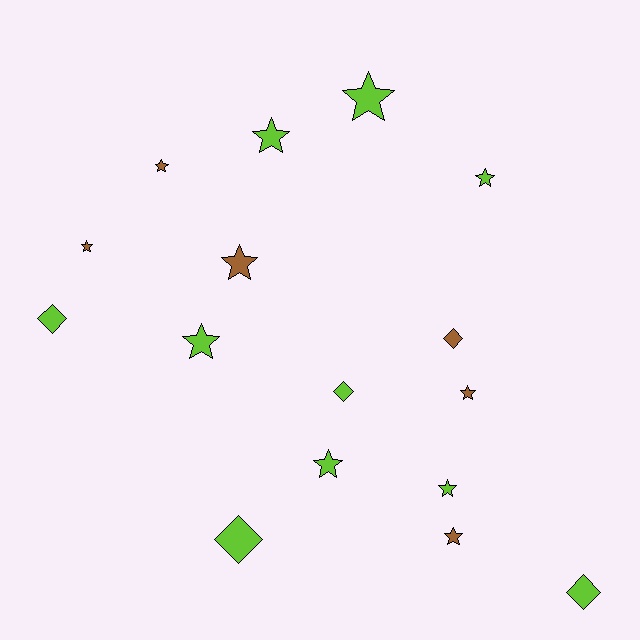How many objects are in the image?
There are 16 objects.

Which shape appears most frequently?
Star, with 11 objects.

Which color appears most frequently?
Lime, with 10 objects.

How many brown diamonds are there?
There is 1 brown diamond.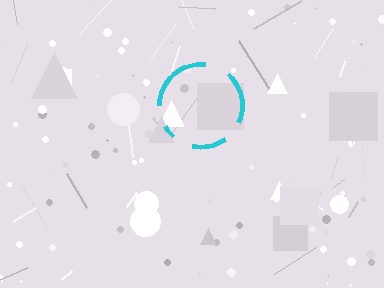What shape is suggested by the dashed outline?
The dashed outline suggests a circle.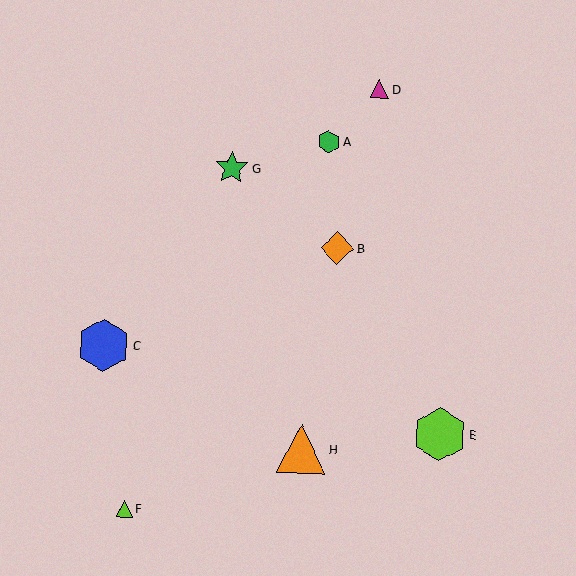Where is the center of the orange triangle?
The center of the orange triangle is at (301, 449).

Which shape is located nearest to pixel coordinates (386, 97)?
The magenta triangle (labeled D) at (380, 89) is nearest to that location.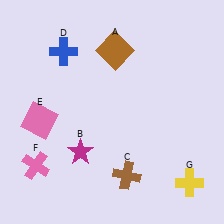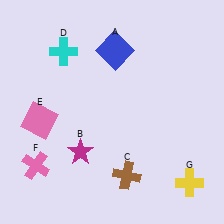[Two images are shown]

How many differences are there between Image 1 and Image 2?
There are 2 differences between the two images.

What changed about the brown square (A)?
In Image 1, A is brown. In Image 2, it changed to blue.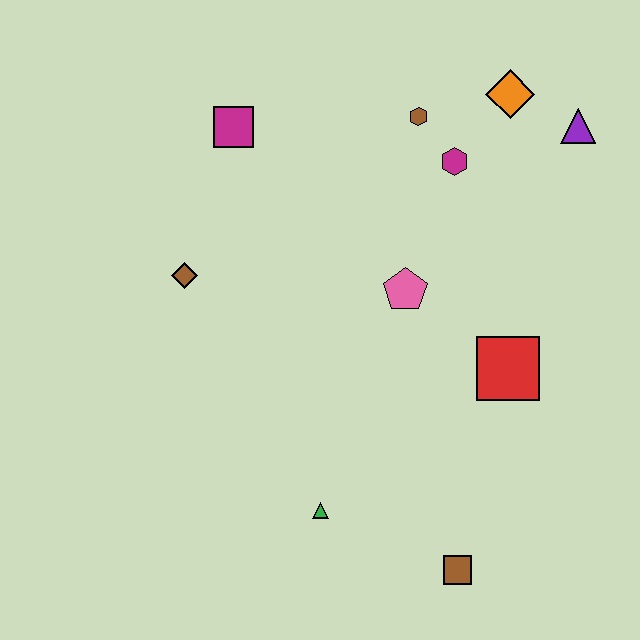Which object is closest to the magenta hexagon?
The brown hexagon is closest to the magenta hexagon.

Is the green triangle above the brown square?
Yes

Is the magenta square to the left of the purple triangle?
Yes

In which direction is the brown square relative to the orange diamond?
The brown square is below the orange diamond.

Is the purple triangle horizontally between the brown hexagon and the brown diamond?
No